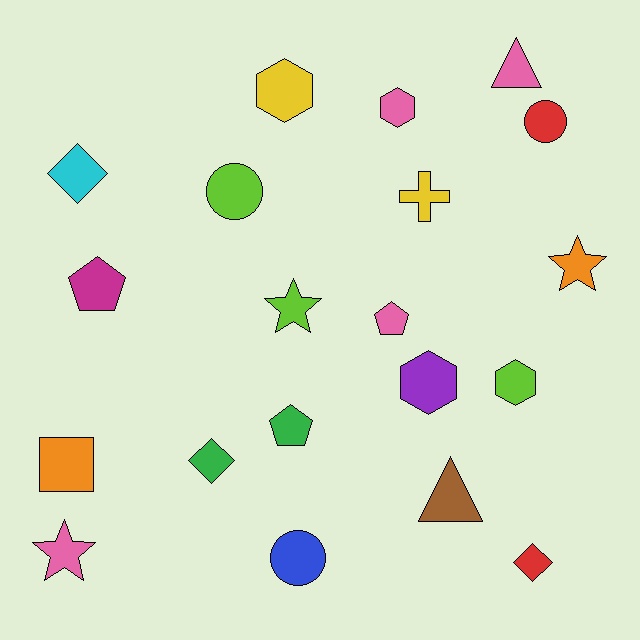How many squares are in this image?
There is 1 square.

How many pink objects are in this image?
There are 4 pink objects.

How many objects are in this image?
There are 20 objects.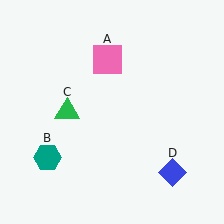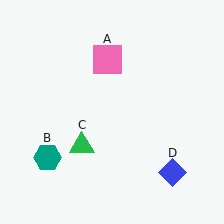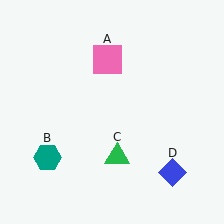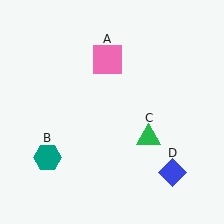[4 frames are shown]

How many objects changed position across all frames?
1 object changed position: green triangle (object C).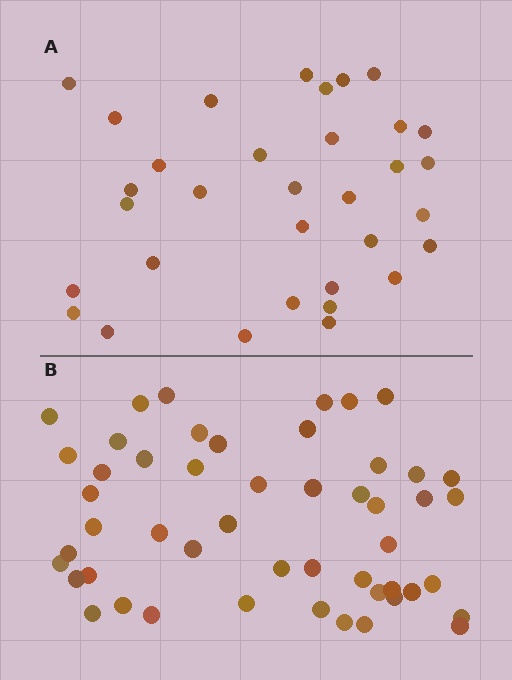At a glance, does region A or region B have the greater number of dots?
Region B (the bottom region) has more dots.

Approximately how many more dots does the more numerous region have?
Region B has approximately 15 more dots than region A.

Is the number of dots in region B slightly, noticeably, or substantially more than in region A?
Region B has substantially more. The ratio is roughly 1.5 to 1.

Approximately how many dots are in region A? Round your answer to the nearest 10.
About 30 dots. (The exact count is 33, which rounds to 30.)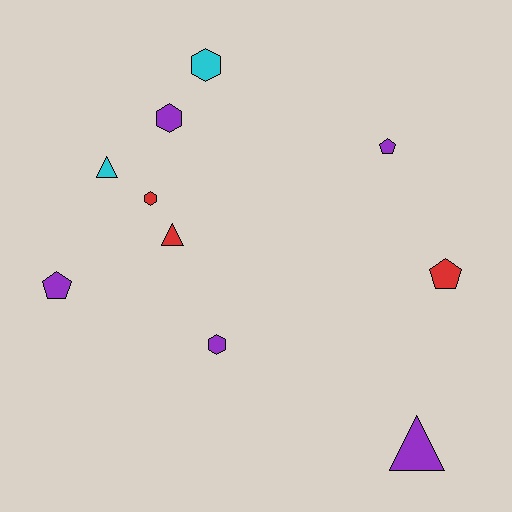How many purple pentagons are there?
There are 2 purple pentagons.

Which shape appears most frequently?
Hexagon, with 4 objects.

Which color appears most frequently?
Purple, with 5 objects.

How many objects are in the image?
There are 10 objects.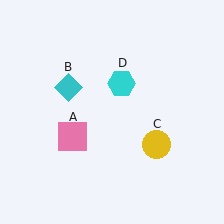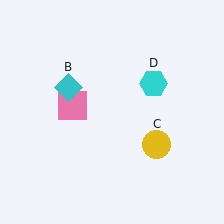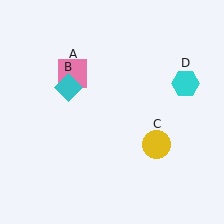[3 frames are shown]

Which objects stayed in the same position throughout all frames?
Cyan diamond (object B) and yellow circle (object C) remained stationary.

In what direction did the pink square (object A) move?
The pink square (object A) moved up.